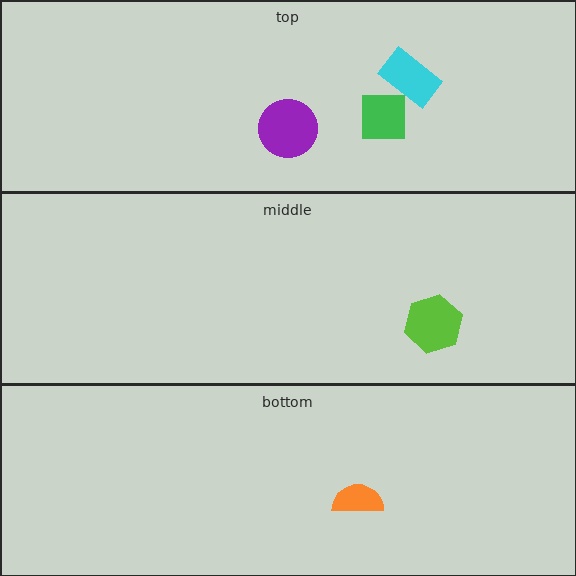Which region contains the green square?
The top region.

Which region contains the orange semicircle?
The bottom region.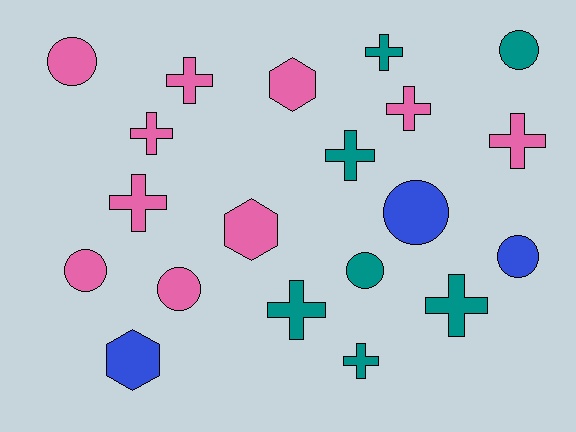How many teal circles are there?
There are 2 teal circles.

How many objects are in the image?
There are 20 objects.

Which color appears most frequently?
Pink, with 10 objects.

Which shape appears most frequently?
Cross, with 10 objects.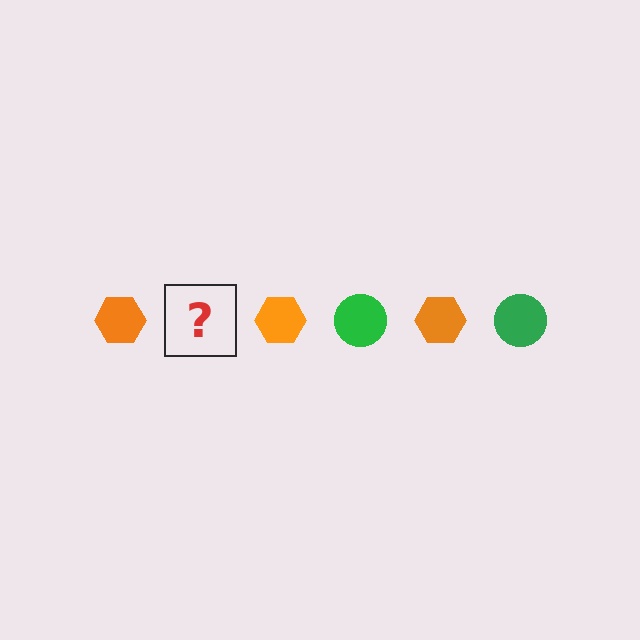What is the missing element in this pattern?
The missing element is a green circle.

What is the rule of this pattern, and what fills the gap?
The rule is that the pattern alternates between orange hexagon and green circle. The gap should be filled with a green circle.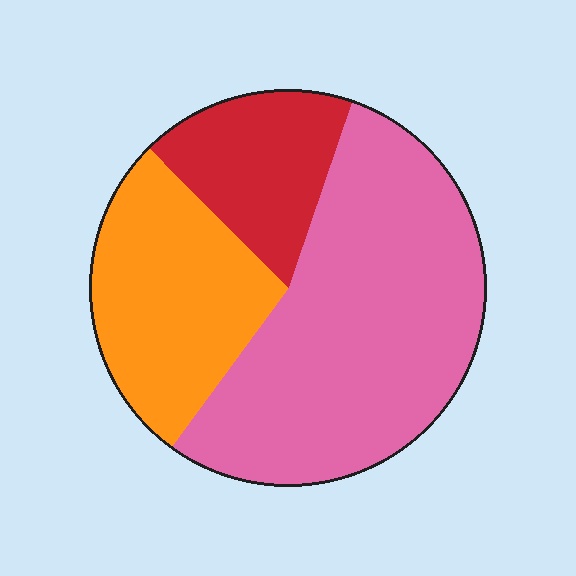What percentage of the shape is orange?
Orange covers 28% of the shape.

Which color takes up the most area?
Pink, at roughly 55%.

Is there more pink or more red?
Pink.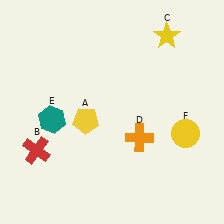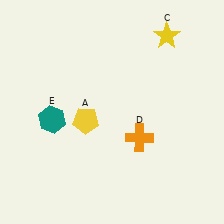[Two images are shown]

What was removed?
The yellow circle (F), the red cross (B) were removed in Image 2.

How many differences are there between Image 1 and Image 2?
There are 2 differences between the two images.